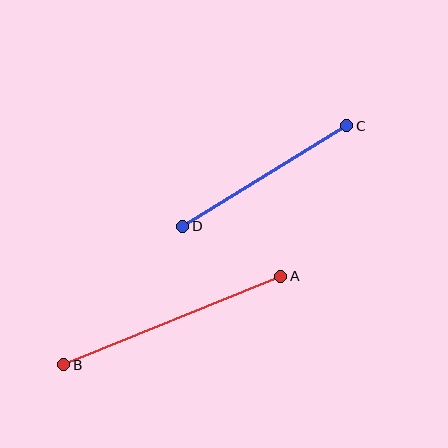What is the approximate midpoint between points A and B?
The midpoint is at approximately (172, 321) pixels.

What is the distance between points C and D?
The distance is approximately 193 pixels.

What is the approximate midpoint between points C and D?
The midpoint is at approximately (265, 176) pixels.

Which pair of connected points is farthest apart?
Points A and B are farthest apart.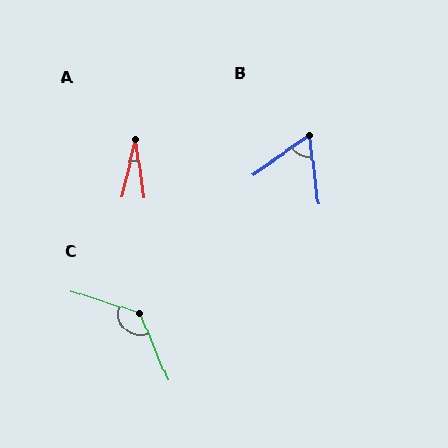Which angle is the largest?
C, at approximately 131 degrees.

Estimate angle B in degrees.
Approximately 63 degrees.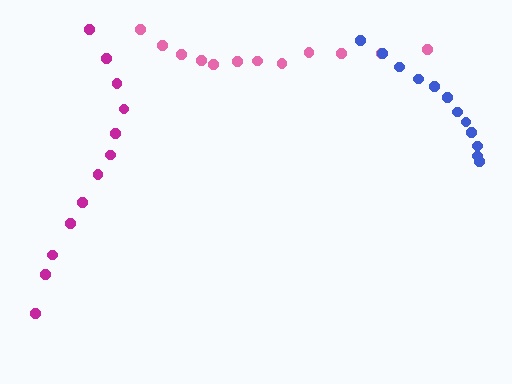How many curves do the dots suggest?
There are 3 distinct paths.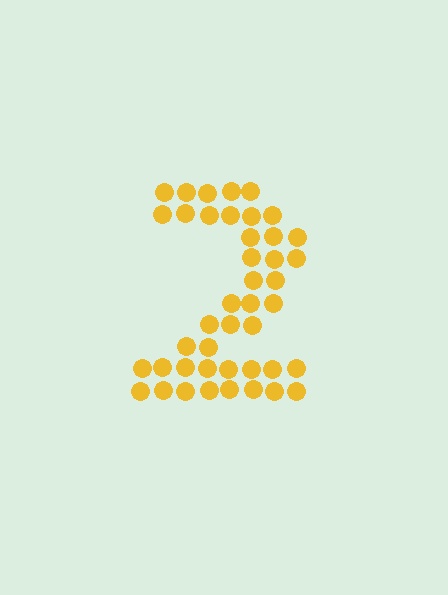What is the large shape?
The large shape is the digit 2.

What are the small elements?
The small elements are circles.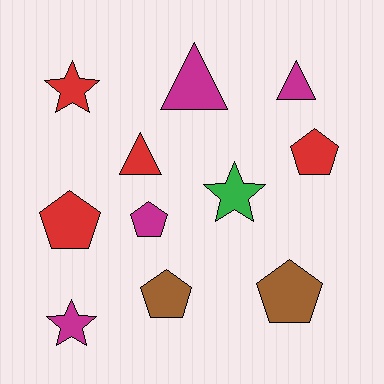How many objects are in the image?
There are 11 objects.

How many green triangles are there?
There are no green triangles.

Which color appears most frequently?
Magenta, with 4 objects.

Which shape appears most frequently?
Pentagon, with 5 objects.